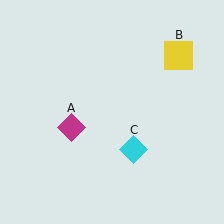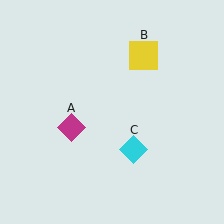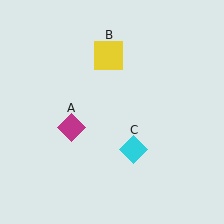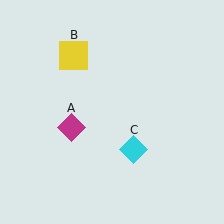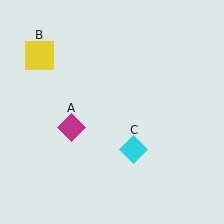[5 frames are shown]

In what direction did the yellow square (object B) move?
The yellow square (object B) moved left.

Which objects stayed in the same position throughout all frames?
Magenta diamond (object A) and cyan diamond (object C) remained stationary.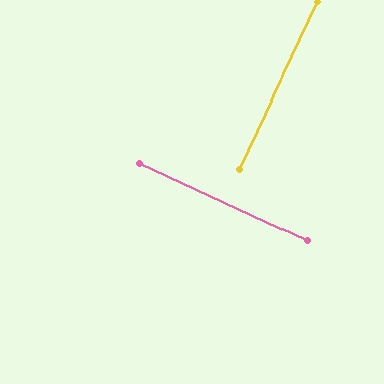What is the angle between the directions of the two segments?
Approximately 89 degrees.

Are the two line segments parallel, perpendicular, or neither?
Perpendicular — they meet at approximately 89°.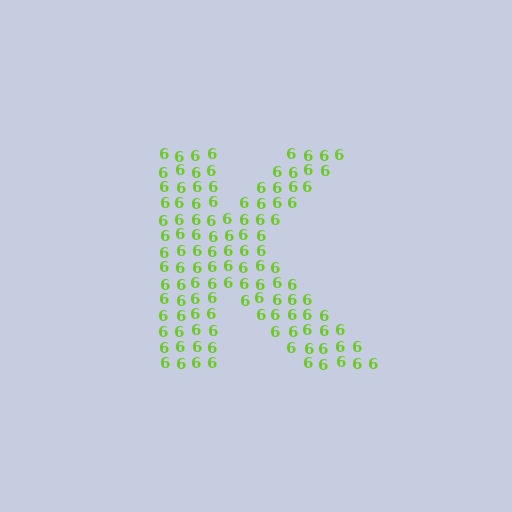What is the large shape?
The large shape is the letter K.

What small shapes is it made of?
It is made of small digit 6's.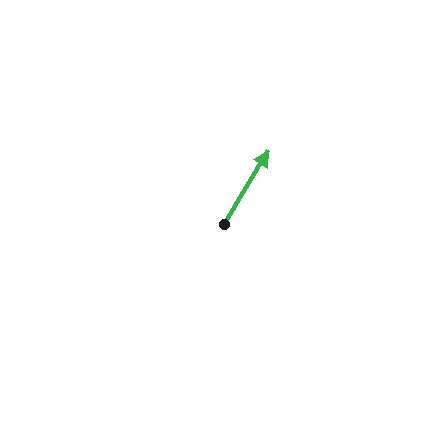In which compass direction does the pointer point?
Northeast.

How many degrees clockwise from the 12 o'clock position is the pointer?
Approximately 31 degrees.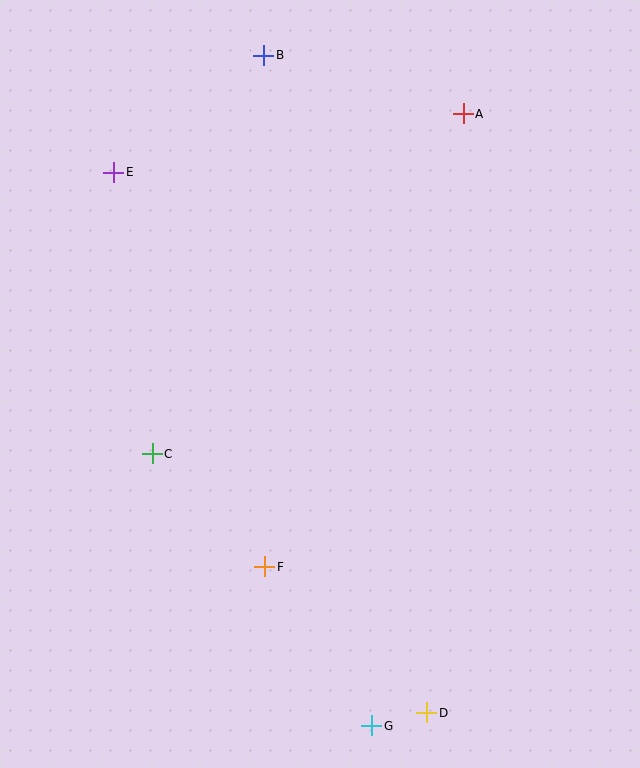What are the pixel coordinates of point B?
Point B is at (264, 55).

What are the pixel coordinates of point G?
Point G is at (372, 726).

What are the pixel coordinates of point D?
Point D is at (427, 713).